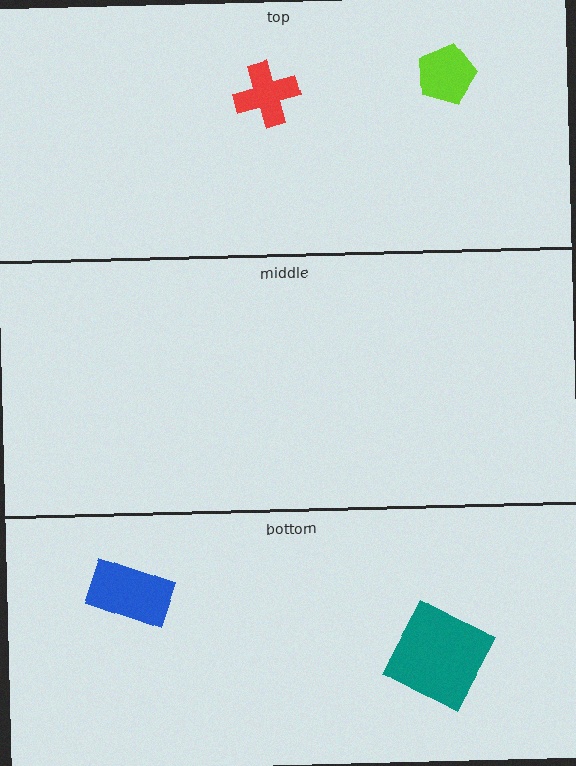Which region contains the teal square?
The bottom region.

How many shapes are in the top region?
2.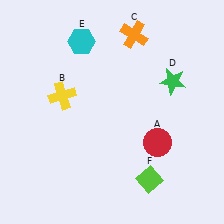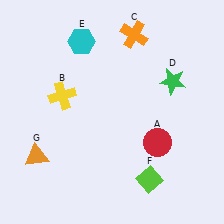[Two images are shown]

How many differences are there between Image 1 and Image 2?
There is 1 difference between the two images.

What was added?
An orange triangle (G) was added in Image 2.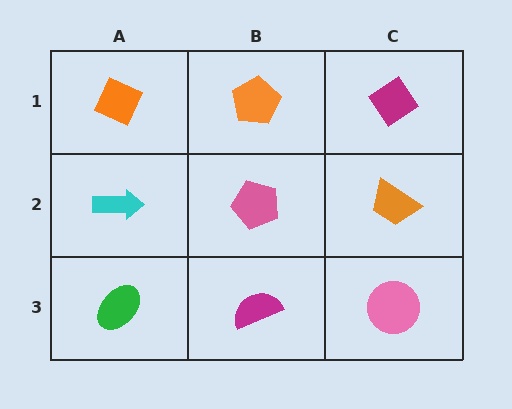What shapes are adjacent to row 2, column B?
An orange pentagon (row 1, column B), a magenta semicircle (row 3, column B), a cyan arrow (row 2, column A), an orange trapezoid (row 2, column C).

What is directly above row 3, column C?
An orange trapezoid.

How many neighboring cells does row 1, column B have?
3.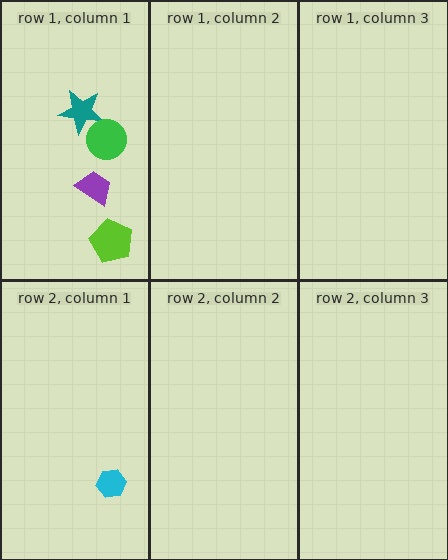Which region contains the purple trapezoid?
The row 1, column 1 region.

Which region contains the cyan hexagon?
The row 2, column 1 region.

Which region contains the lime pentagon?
The row 1, column 1 region.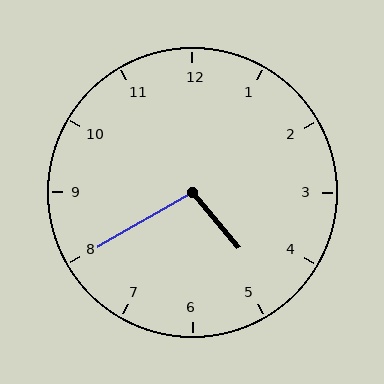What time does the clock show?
4:40.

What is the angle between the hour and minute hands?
Approximately 100 degrees.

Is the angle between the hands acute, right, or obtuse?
It is obtuse.